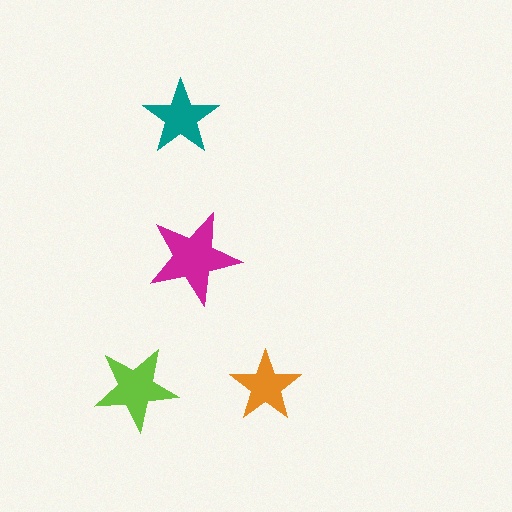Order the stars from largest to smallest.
the magenta one, the lime one, the teal one, the orange one.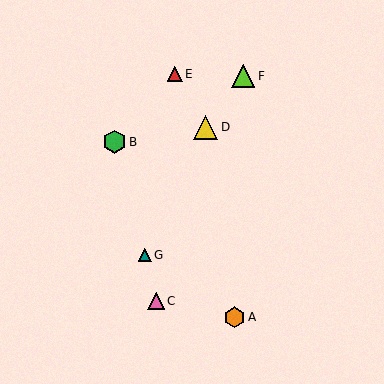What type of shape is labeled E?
Shape E is a red triangle.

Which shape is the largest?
The yellow triangle (labeled D) is the largest.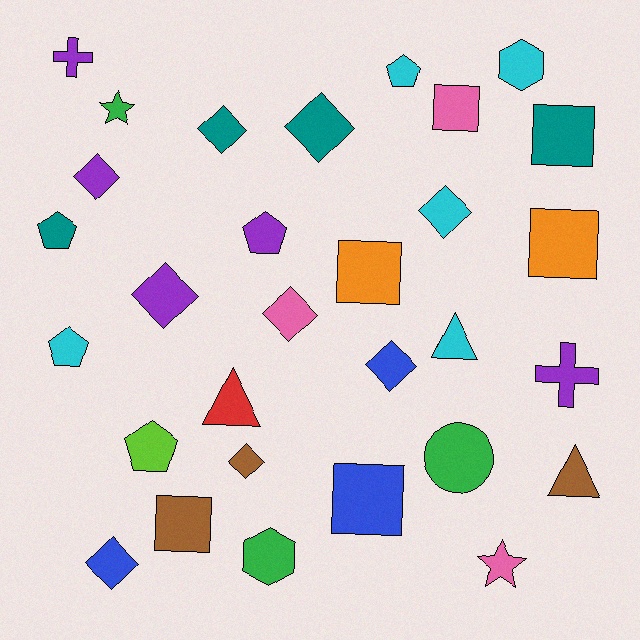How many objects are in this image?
There are 30 objects.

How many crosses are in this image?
There are 2 crosses.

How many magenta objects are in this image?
There are no magenta objects.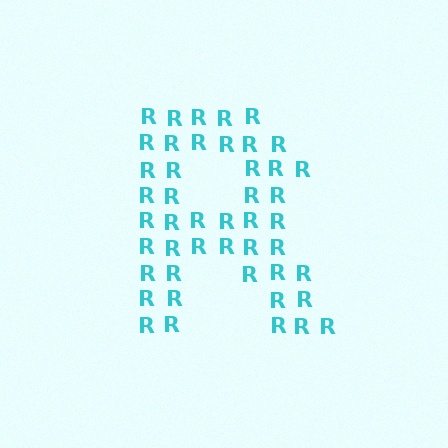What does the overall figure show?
The overall figure shows the letter R.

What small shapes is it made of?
It is made of small letter R's.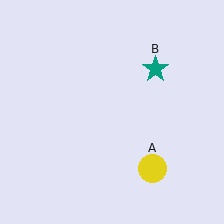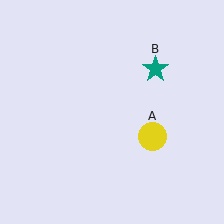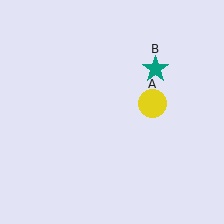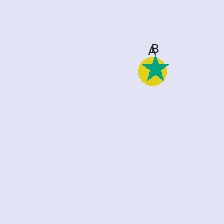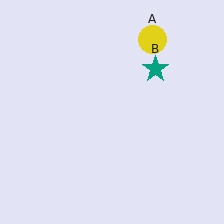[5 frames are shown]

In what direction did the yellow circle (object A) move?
The yellow circle (object A) moved up.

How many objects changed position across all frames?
1 object changed position: yellow circle (object A).